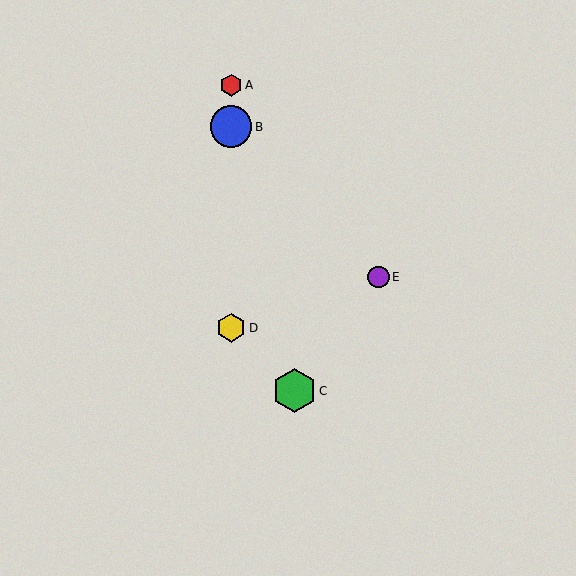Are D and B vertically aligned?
Yes, both are at x≈231.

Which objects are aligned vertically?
Objects A, B, D are aligned vertically.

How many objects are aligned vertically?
3 objects (A, B, D) are aligned vertically.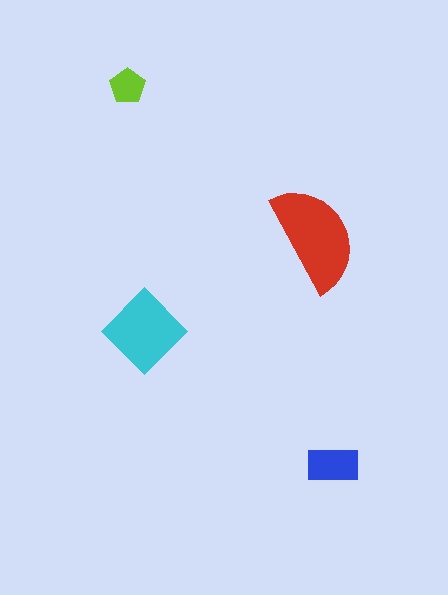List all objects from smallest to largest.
The lime pentagon, the blue rectangle, the cyan diamond, the red semicircle.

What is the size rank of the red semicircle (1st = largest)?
1st.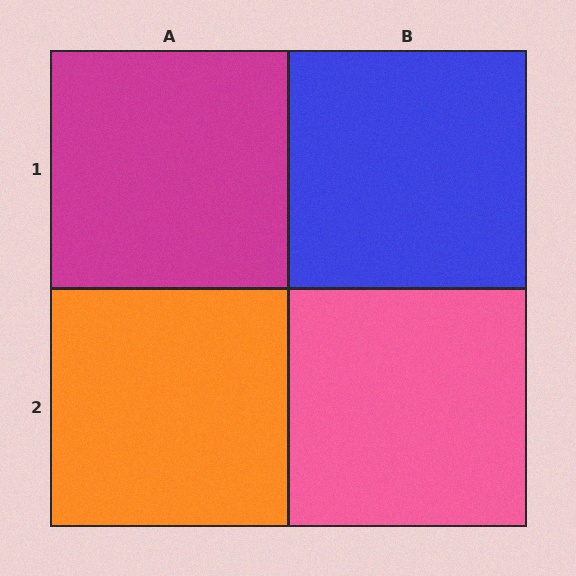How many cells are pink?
1 cell is pink.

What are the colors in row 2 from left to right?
Orange, pink.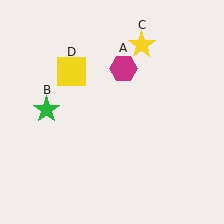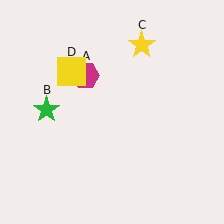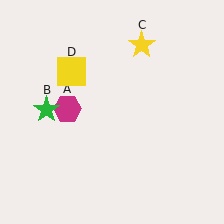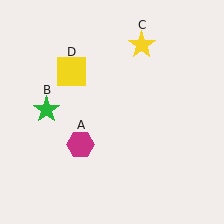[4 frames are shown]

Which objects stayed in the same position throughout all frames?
Green star (object B) and yellow star (object C) and yellow square (object D) remained stationary.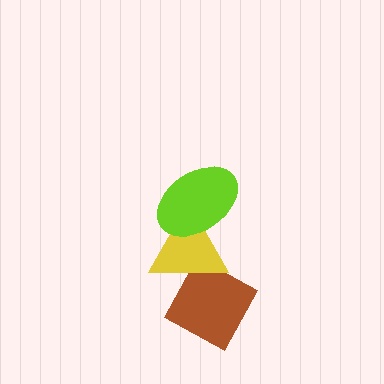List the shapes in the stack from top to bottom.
From top to bottom: the lime ellipse, the yellow triangle, the brown diamond.